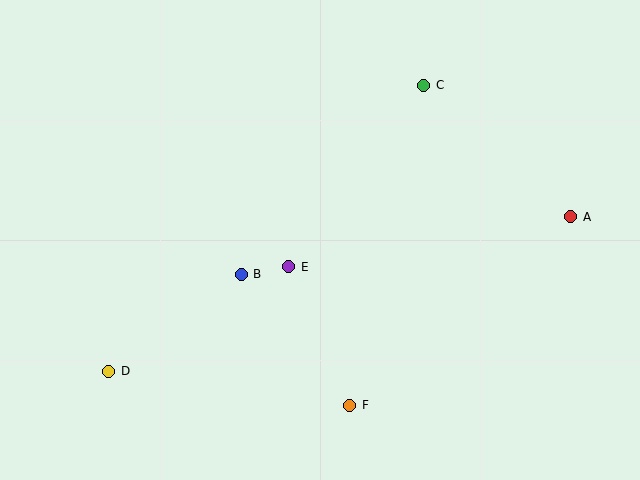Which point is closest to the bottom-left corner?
Point D is closest to the bottom-left corner.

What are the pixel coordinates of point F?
Point F is at (350, 405).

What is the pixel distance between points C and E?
The distance between C and E is 226 pixels.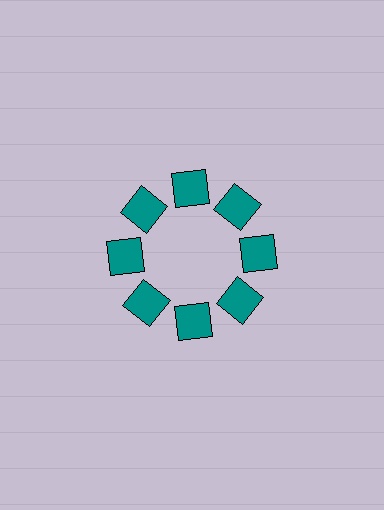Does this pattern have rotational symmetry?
Yes, this pattern has 8-fold rotational symmetry. It looks the same after rotating 45 degrees around the center.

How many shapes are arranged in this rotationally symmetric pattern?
There are 8 shapes, arranged in 8 groups of 1.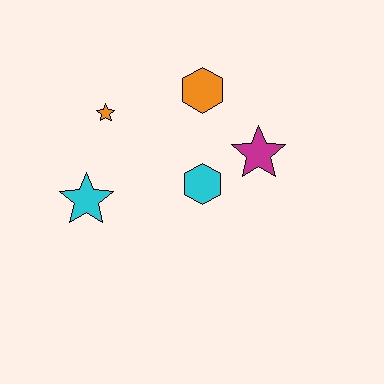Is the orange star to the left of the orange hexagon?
Yes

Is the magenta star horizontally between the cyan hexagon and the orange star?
No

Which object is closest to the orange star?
The cyan star is closest to the orange star.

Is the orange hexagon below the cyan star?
No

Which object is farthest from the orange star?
The magenta star is farthest from the orange star.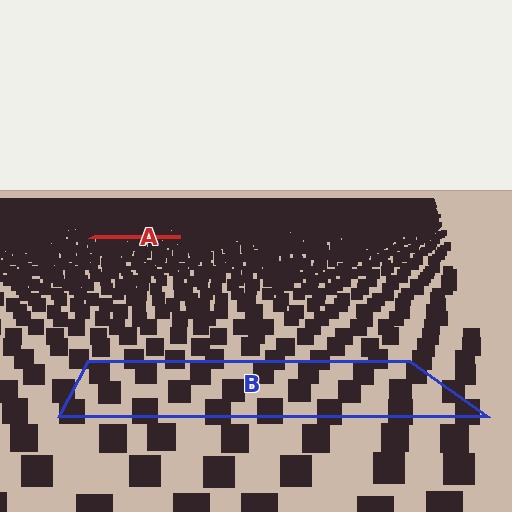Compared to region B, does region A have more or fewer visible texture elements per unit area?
Region A has more texture elements per unit area — they are packed more densely because it is farther away.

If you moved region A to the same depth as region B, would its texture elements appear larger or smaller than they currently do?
They would appear larger. At a closer depth, the same texture elements are projected at a bigger on-screen size.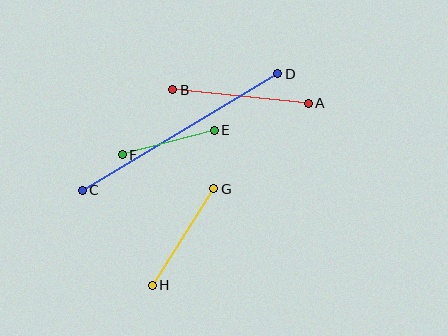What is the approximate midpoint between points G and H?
The midpoint is at approximately (183, 237) pixels.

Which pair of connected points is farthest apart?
Points C and D are farthest apart.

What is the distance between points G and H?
The distance is approximately 115 pixels.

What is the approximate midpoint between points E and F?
The midpoint is at approximately (168, 142) pixels.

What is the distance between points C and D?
The distance is approximately 227 pixels.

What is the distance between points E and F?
The distance is approximately 95 pixels.